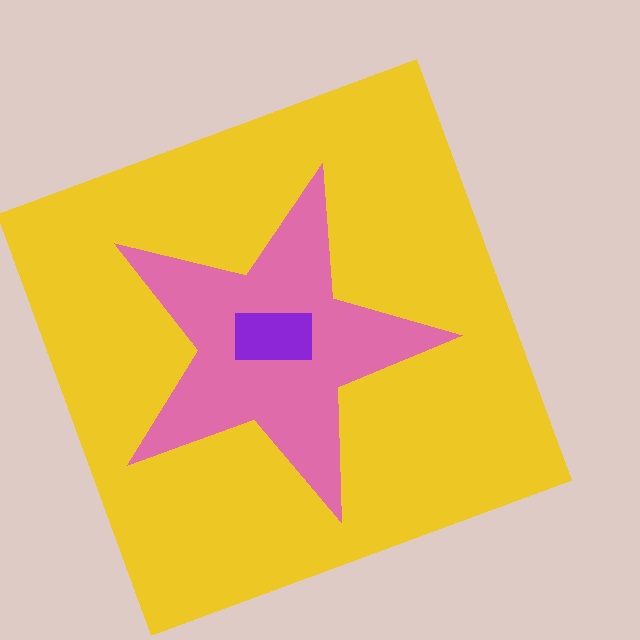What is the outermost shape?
The yellow square.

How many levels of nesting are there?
3.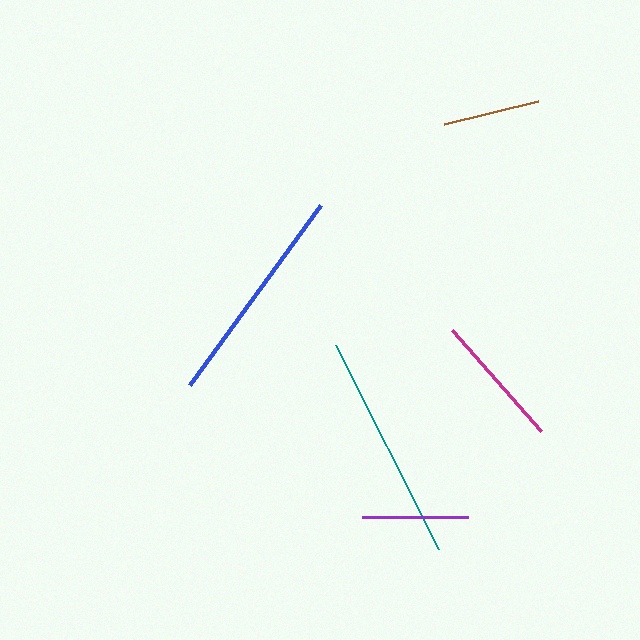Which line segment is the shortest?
The brown line is the shortest at approximately 96 pixels.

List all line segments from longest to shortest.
From longest to shortest: teal, blue, magenta, purple, brown.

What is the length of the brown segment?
The brown segment is approximately 96 pixels long.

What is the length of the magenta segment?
The magenta segment is approximately 134 pixels long.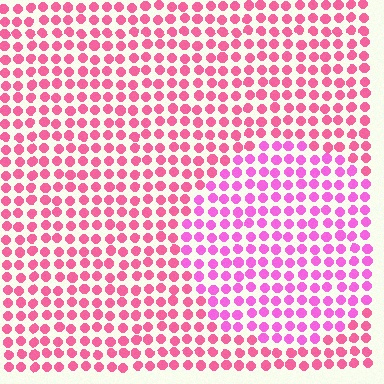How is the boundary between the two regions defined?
The boundary is defined purely by a slight shift in hue (about 28 degrees). Spacing, size, and orientation are identical on both sides.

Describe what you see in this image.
The image is filled with small pink elements in a uniform arrangement. A circle-shaped region is visible where the elements are tinted to a slightly different hue, forming a subtle color boundary.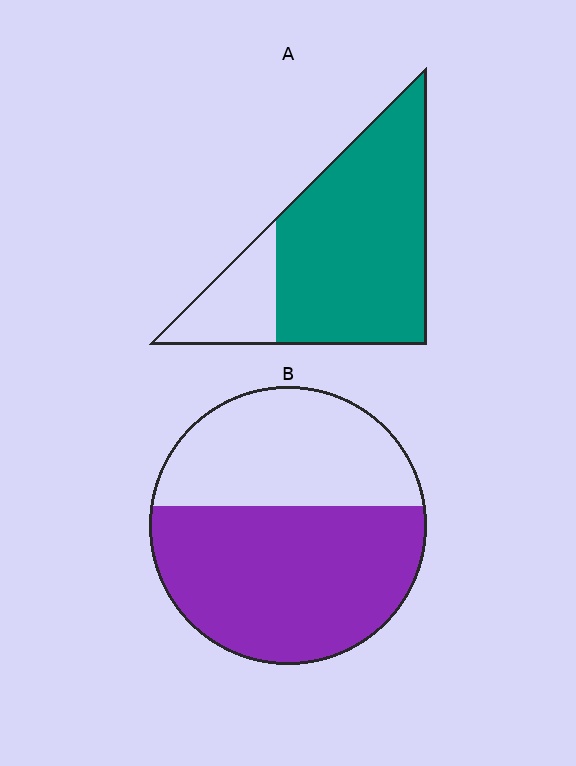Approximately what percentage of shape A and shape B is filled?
A is approximately 80% and B is approximately 60%.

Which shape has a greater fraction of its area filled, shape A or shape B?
Shape A.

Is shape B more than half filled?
Yes.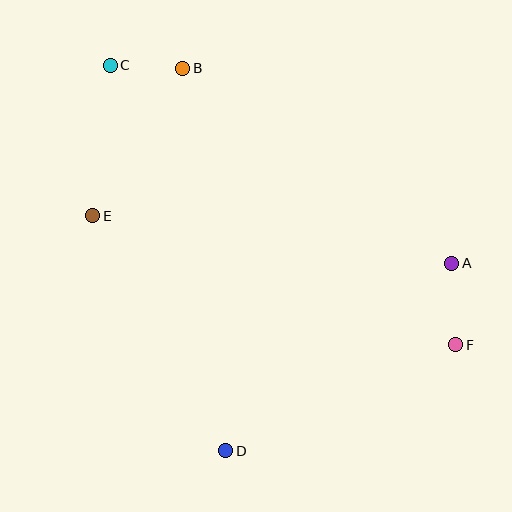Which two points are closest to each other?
Points B and C are closest to each other.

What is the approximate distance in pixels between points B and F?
The distance between B and F is approximately 388 pixels.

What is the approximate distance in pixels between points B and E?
The distance between B and E is approximately 172 pixels.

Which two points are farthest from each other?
Points C and F are farthest from each other.